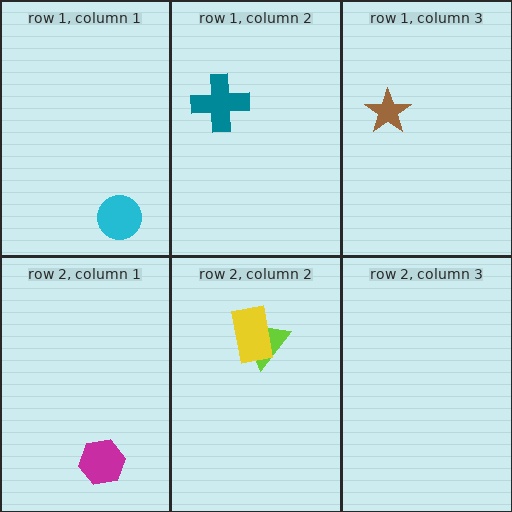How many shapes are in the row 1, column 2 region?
1.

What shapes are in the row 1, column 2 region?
The teal cross.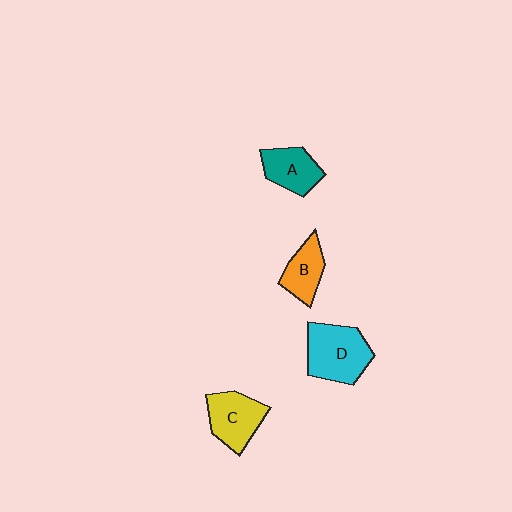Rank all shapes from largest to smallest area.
From largest to smallest: D (cyan), C (yellow), A (teal), B (orange).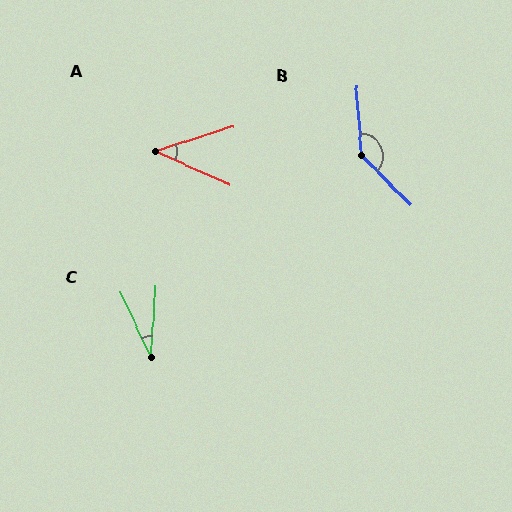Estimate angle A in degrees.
Approximately 42 degrees.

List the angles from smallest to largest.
C (29°), A (42°), B (139°).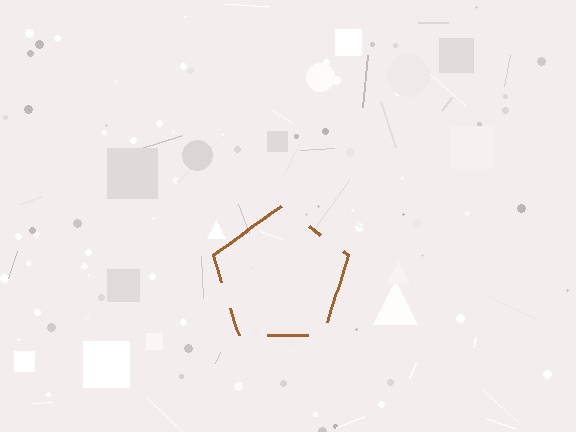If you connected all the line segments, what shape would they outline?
They would outline a pentagon.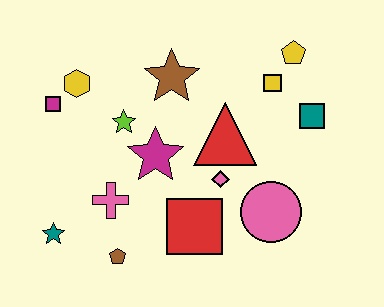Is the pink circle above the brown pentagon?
Yes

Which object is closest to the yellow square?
The yellow pentagon is closest to the yellow square.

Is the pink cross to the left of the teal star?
No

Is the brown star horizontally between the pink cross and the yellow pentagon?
Yes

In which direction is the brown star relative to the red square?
The brown star is above the red square.